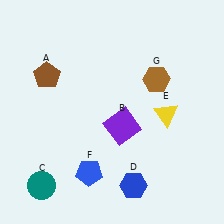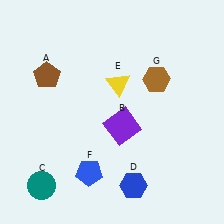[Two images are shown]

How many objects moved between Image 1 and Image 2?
1 object moved between the two images.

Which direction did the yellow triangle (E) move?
The yellow triangle (E) moved left.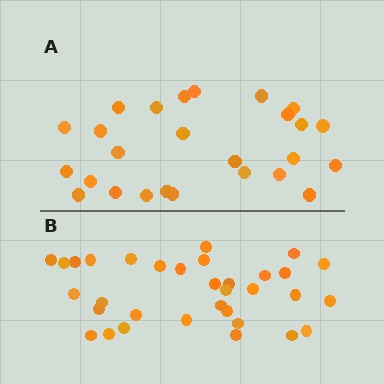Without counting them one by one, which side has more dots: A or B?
Region B (the bottom region) has more dots.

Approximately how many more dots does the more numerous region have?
Region B has roughly 8 or so more dots than region A.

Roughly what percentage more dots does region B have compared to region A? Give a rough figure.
About 25% more.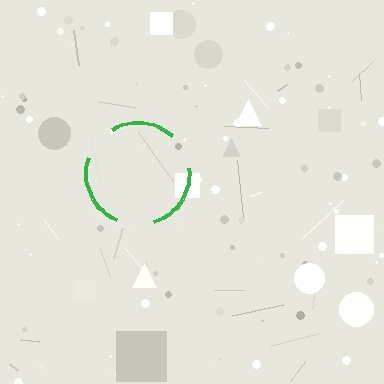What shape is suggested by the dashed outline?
The dashed outline suggests a circle.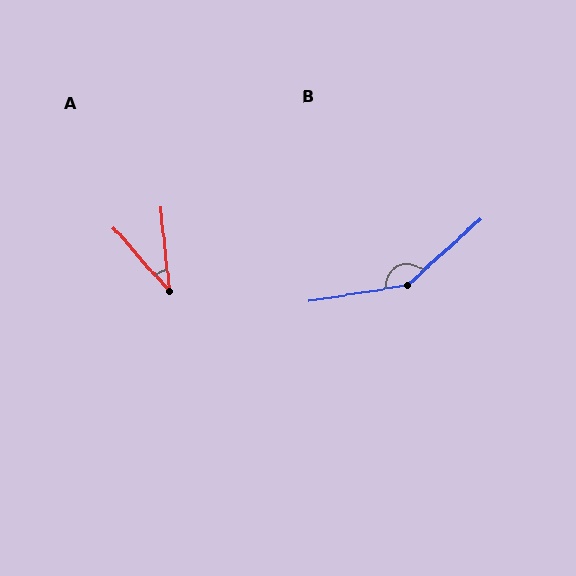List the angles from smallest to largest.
A (35°), B (147°).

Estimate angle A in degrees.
Approximately 35 degrees.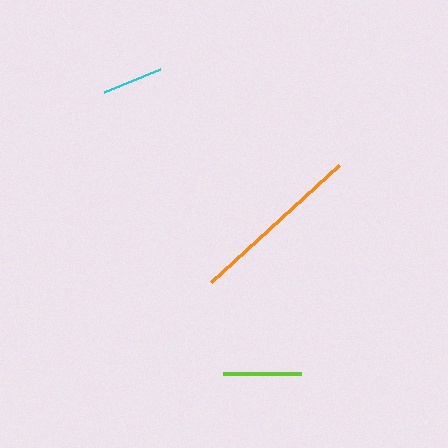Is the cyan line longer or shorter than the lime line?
The lime line is longer than the cyan line.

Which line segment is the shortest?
The cyan line is the shortest at approximately 61 pixels.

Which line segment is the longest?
The orange line is the longest at approximately 174 pixels.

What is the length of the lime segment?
The lime segment is approximately 78 pixels long.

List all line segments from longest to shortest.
From longest to shortest: orange, lime, cyan.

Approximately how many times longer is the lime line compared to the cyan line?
The lime line is approximately 1.3 times the length of the cyan line.